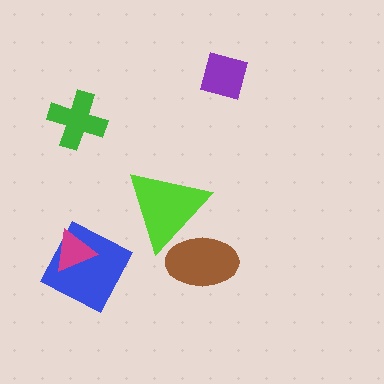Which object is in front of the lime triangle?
The brown ellipse is in front of the lime triangle.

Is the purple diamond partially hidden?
No, no other shape covers it.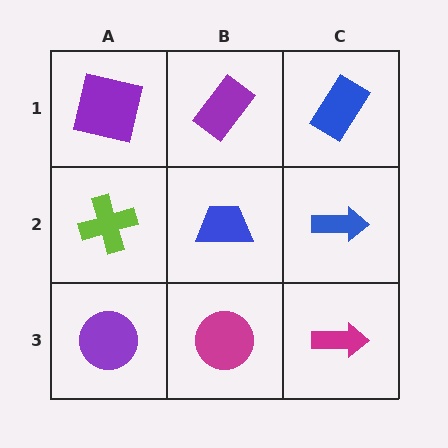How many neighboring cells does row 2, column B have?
4.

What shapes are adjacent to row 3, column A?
A lime cross (row 2, column A), a magenta circle (row 3, column B).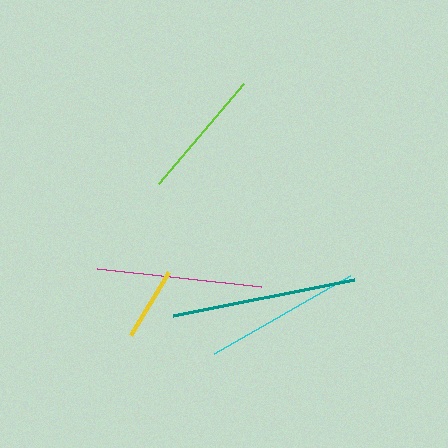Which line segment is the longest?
The teal line is the longest at approximately 185 pixels.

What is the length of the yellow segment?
The yellow segment is approximately 73 pixels long.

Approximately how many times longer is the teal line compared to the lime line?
The teal line is approximately 1.4 times the length of the lime line.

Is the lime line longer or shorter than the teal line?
The teal line is longer than the lime line.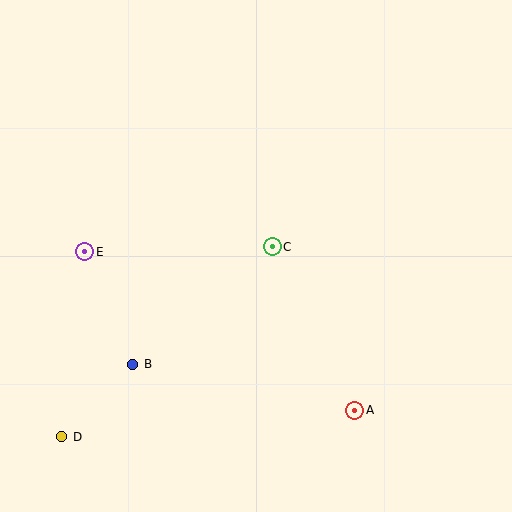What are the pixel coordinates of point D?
Point D is at (62, 437).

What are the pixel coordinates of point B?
Point B is at (133, 364).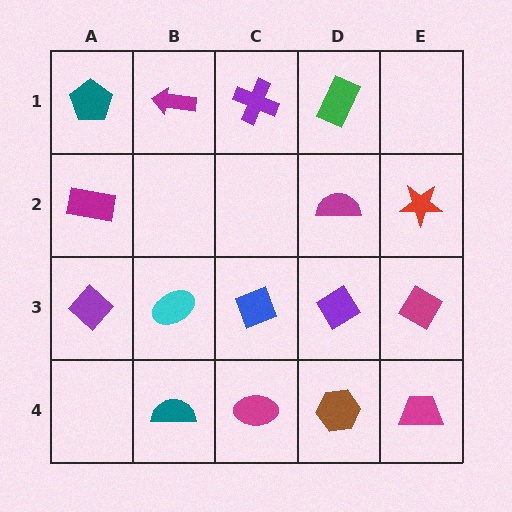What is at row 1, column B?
A magenta arrow.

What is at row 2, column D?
A magenta semicircle.